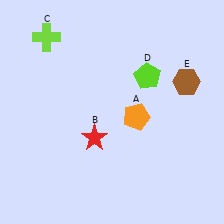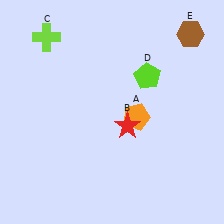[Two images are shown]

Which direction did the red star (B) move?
The red star (B) moved right.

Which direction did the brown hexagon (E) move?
The brown hexagon (E) moved up.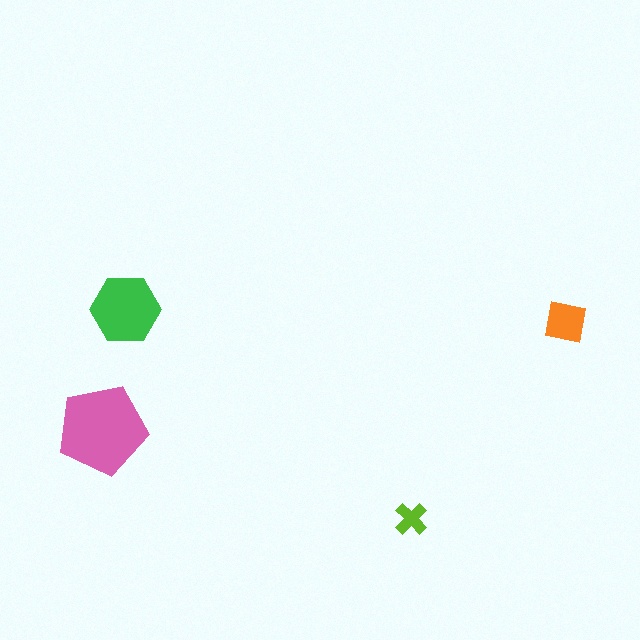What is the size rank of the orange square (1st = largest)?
3rd.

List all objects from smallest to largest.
The lime cross, the orange square, the green hexagon, the pink pentagon.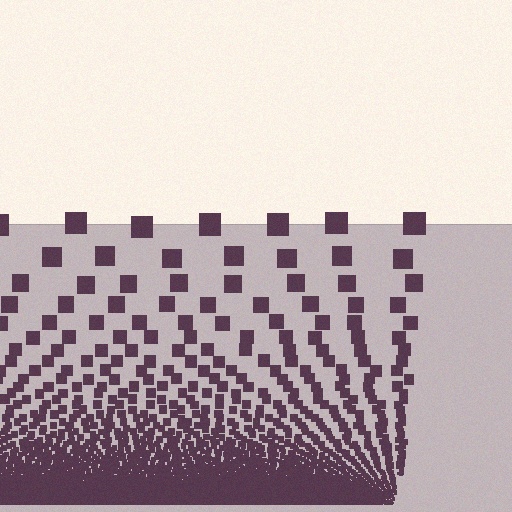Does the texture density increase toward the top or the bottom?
Density increases toward the bottom.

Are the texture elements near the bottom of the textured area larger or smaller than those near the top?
Smaller. The gradient is inverted — elements near the bottom are smaller and denser.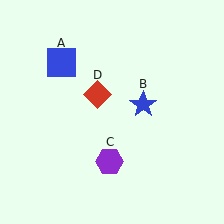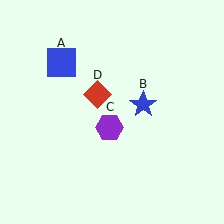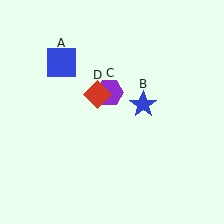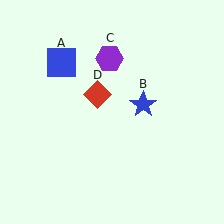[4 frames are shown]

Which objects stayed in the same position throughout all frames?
Blue square (object A) and blue star (object B) and red diamond (object D) remained stationary.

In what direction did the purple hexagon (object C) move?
The purple hexagon (object C) moved up.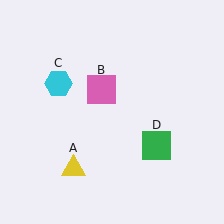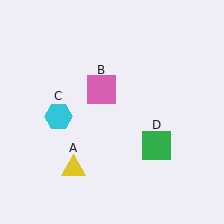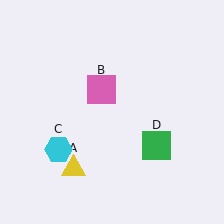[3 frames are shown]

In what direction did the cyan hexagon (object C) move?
The cyan hexagon (object C) moved down.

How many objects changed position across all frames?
1 object changed position: cyan hexagon (object C).